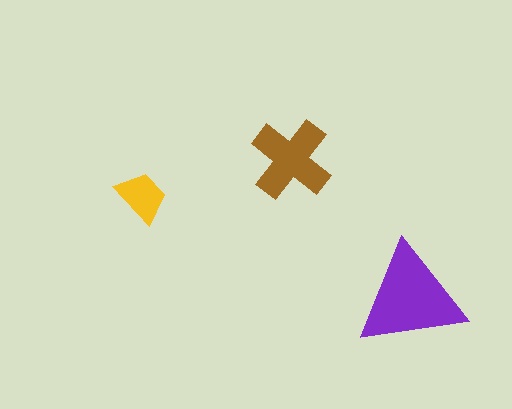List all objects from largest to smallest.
The purple triangle, the brown cross, the yellow trapezoid.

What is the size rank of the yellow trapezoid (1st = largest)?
3rd.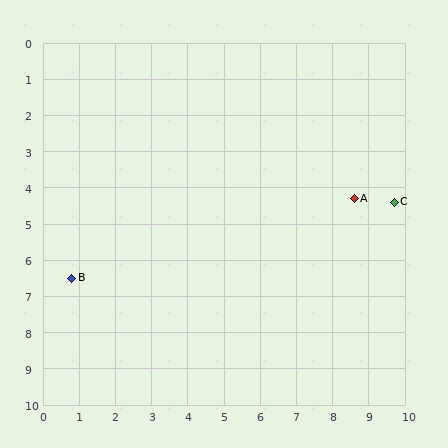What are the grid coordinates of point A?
Point A is at approximately (8.6, 4.3).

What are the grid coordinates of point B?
Point B is at approximately (0.8, 6.5).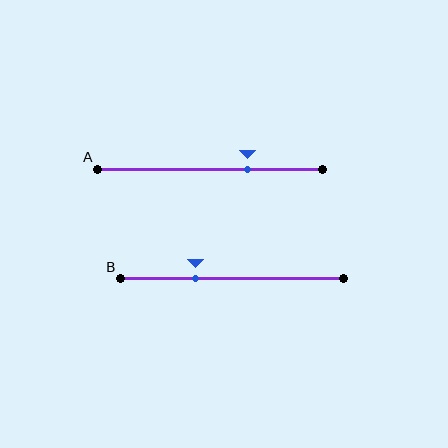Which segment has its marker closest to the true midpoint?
Segment A has its marker closest to the true midpoint.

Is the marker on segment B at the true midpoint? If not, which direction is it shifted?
No, the marker on segment B is shifted to the left by about 17% of the segment length.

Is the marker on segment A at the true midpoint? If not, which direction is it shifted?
No, the marker on segment A is shifted to the right by about 17% of the segment length.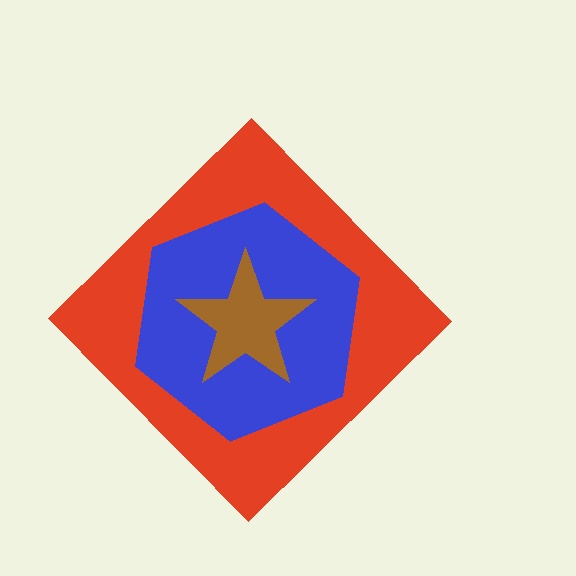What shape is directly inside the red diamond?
The blue hexagon.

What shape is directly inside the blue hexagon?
The brown star.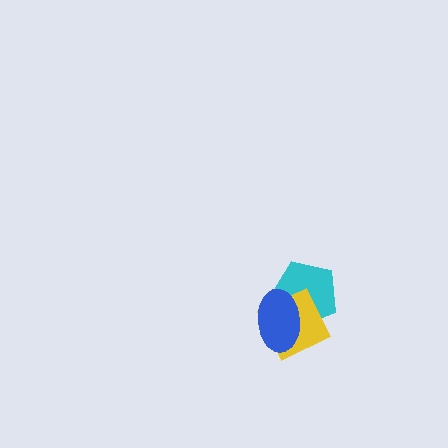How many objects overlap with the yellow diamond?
2 objects overlap with the yellow diamond.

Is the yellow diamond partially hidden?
Yes, it is partially covered by another shape.